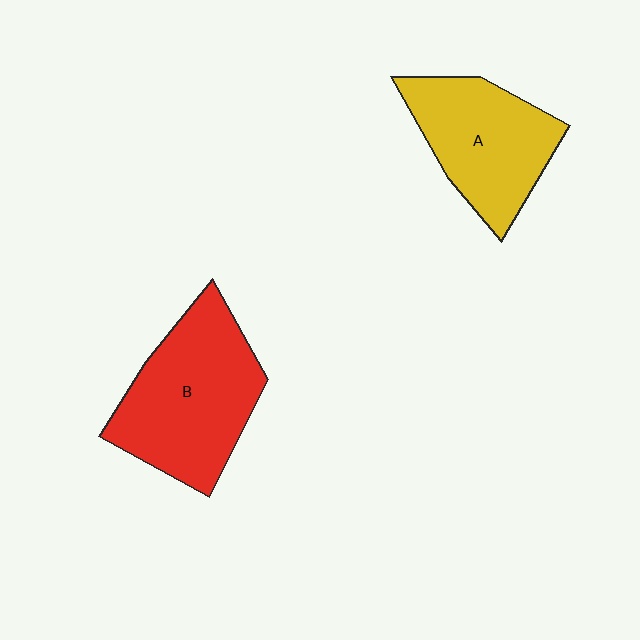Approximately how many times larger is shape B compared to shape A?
Approximately 1.2 times.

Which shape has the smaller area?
Shape A (yellow).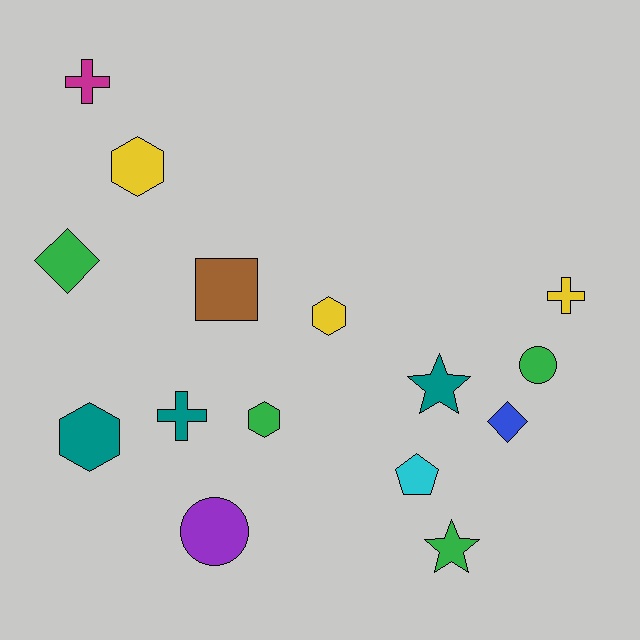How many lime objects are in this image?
There are no lime objects.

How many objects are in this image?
There are 15 objects.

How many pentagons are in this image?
There is 1 pentagon.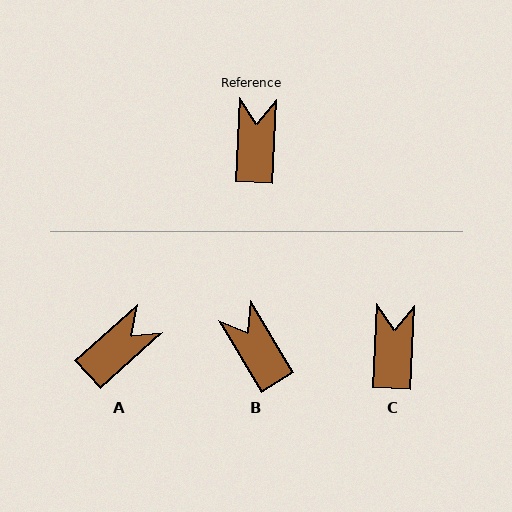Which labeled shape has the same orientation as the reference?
C.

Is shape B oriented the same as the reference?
No, it is off by about 34 degrees.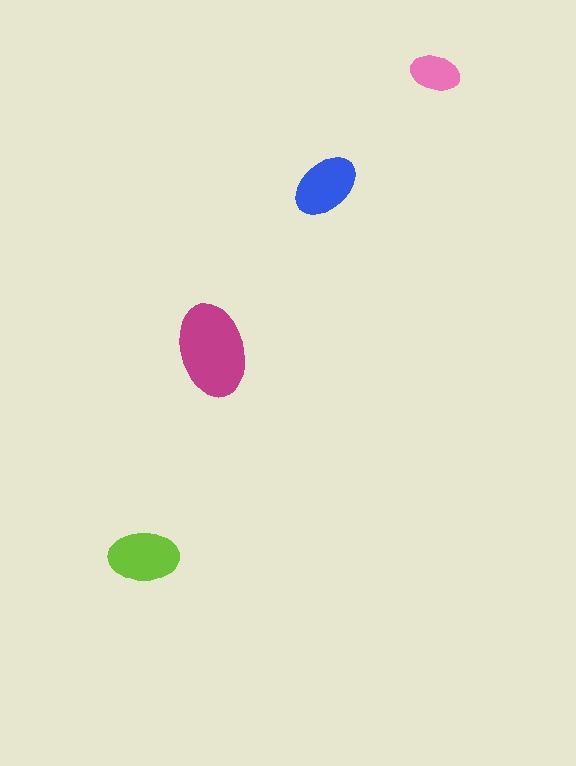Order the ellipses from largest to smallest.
the magenta one, the lime one, the blue one, the pink one.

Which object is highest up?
The pink ellipse is topmost.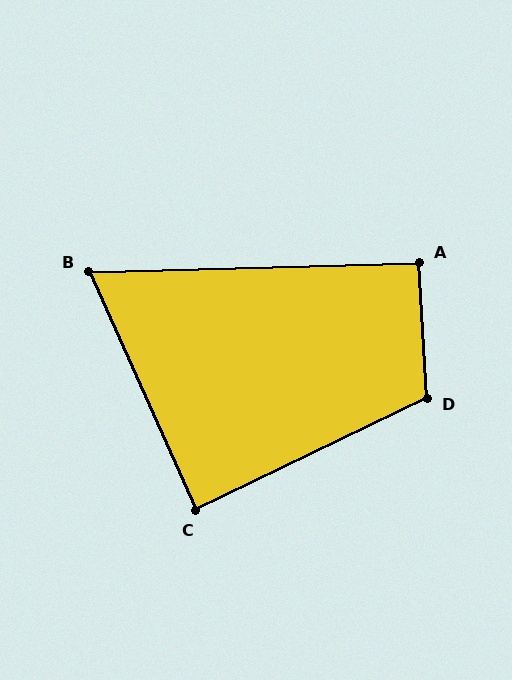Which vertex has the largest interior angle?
D, at approximately 113 degrees.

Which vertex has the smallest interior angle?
B, at approximately 67 degrees.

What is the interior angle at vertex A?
Approximately 92 degrees (approximately right).